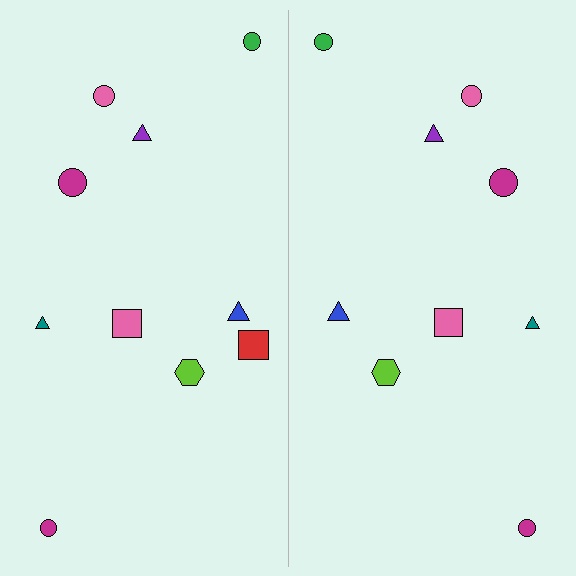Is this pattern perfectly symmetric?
No, the pattern is not perfectly symmetric. A red square is missing from the right side.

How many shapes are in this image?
There are 19 shapes in this image.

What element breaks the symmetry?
A red square is missing from the right side.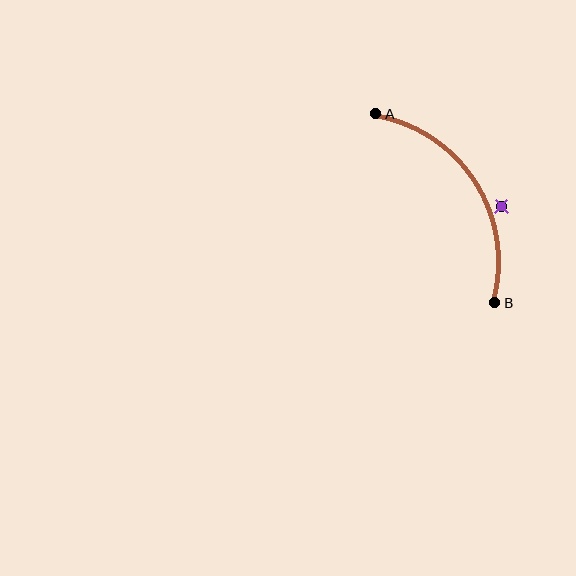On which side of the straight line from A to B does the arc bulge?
The arc bulges to the right of the straight line connecting A and B.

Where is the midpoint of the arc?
The arc midpoint is the point on the curve farthest from the straight line joining A and B. It sits to the right of that line.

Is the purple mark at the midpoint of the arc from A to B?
No — the purple mark does not lie on the arc at all. It sits slightly outside the curve.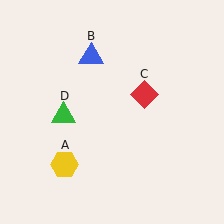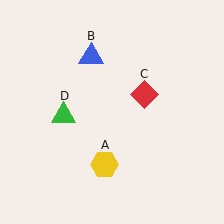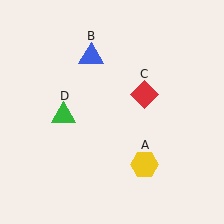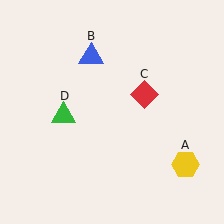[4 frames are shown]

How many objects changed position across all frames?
1 object changed position: yellow hexagon (object A).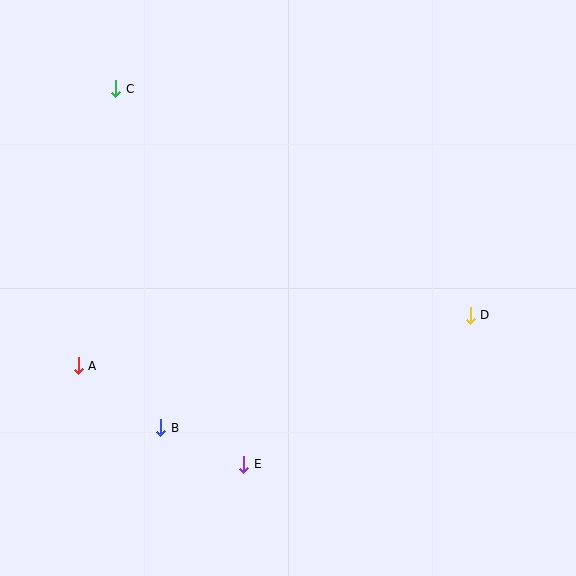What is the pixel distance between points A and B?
The distance between A and B is 103 pixels.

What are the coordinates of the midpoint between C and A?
The midpoint between C and A is at (97, 227).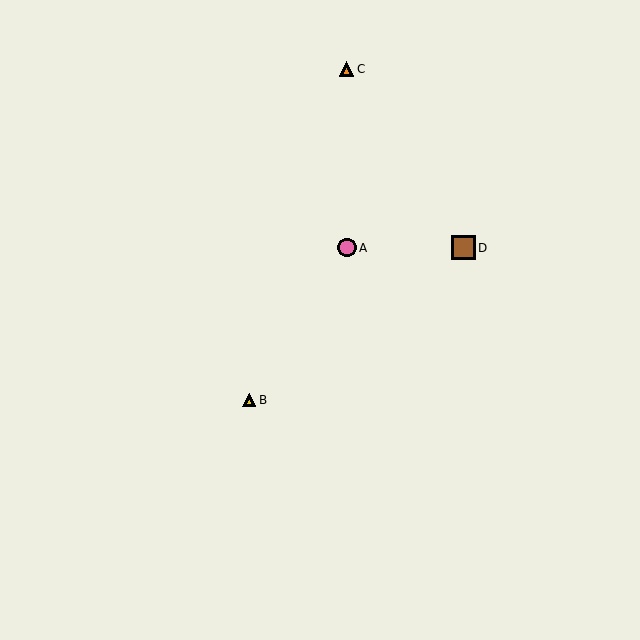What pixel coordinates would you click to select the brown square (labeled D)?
Click at (464, 248) to select the brown square D.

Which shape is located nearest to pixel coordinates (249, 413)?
The yellow triangle (labeled B) at (249, 400) is nearest to that location.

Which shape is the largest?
The brown square (labeled D) is the largest.